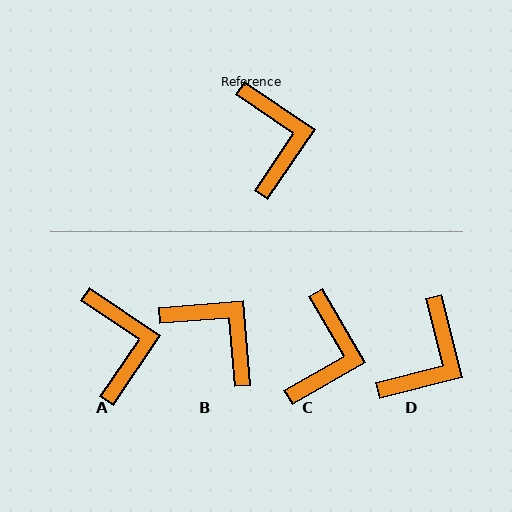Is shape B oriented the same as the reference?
No, it is off by about 39 degrees.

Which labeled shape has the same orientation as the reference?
A.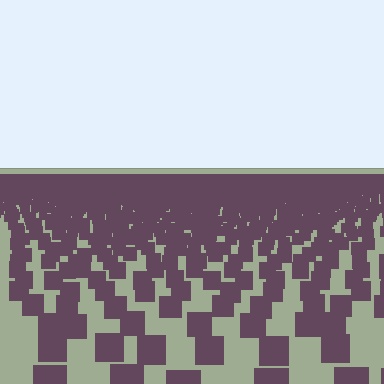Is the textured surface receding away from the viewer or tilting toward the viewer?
The surface is receding away from the viewer. Texture elements get smaller and denser toward the top.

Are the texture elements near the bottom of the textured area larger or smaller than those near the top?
Larger. Near the bottom, elements are closer to the viewer and appear at a bigger on-screen size.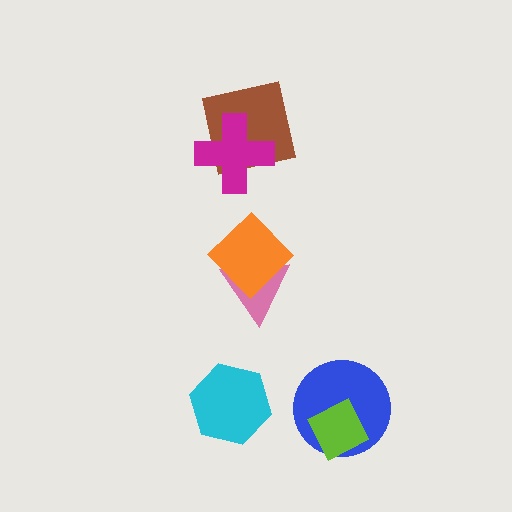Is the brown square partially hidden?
Yes, it is partially covered by another shape.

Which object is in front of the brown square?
The magenta cross is in front of the brown square.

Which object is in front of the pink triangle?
The orange diamond is in front of the pink triangle.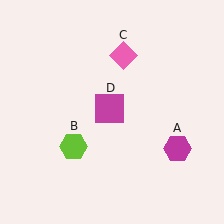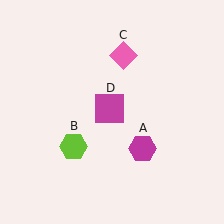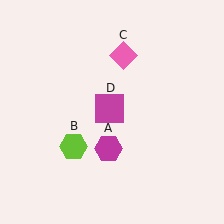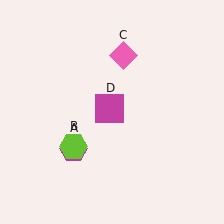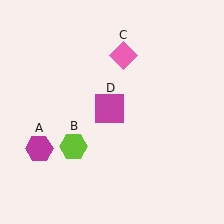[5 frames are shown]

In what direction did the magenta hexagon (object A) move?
The magenta hexagon (object A) moved left.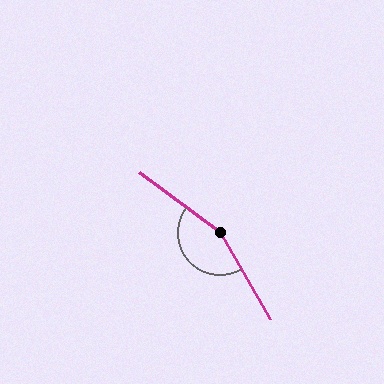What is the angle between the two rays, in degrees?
Approximately 157 degrees.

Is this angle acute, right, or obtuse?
It is obtuse.